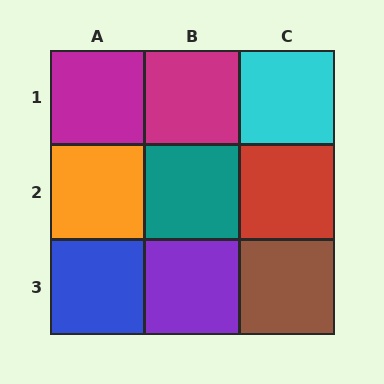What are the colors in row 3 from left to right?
Blue, purple, brown.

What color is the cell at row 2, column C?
Red.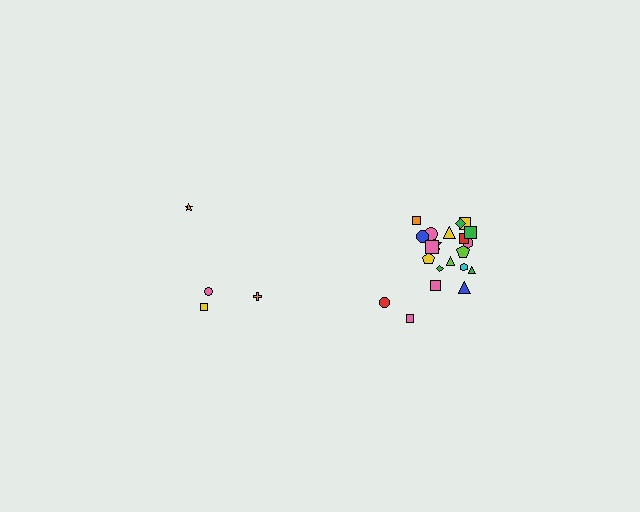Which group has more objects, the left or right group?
The right group.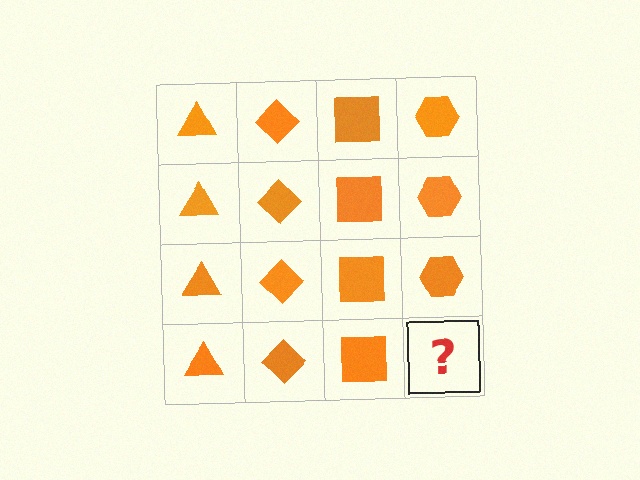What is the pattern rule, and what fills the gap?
The rule is that each column has a consistent shape. The gap should be filled with an orange hexagon.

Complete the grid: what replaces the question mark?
The question mark should be replaced with an orange hexagon.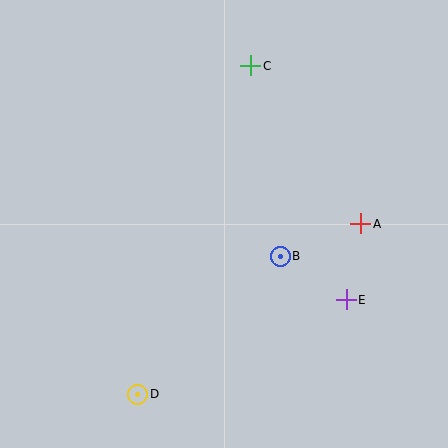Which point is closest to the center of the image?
Point B at (280, 256) is closest to the center.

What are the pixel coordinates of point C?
Point C is at (251, 66).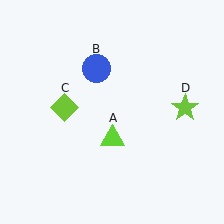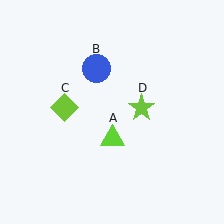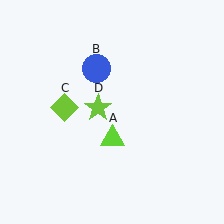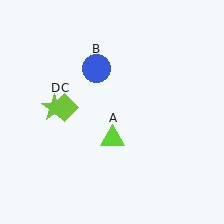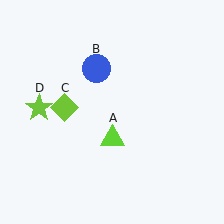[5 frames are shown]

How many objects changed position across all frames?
1 object changed position: lime star (object D).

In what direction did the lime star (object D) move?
The lime star (object D) moved left.